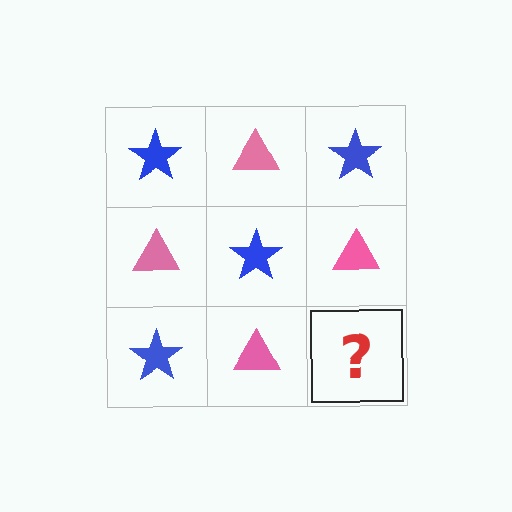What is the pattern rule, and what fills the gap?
The rule is that it alternates blue star and pink triangle in a checkerboard pattern. The gap should be filled with a blue star.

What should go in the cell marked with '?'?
The missing cell should contain a blue star.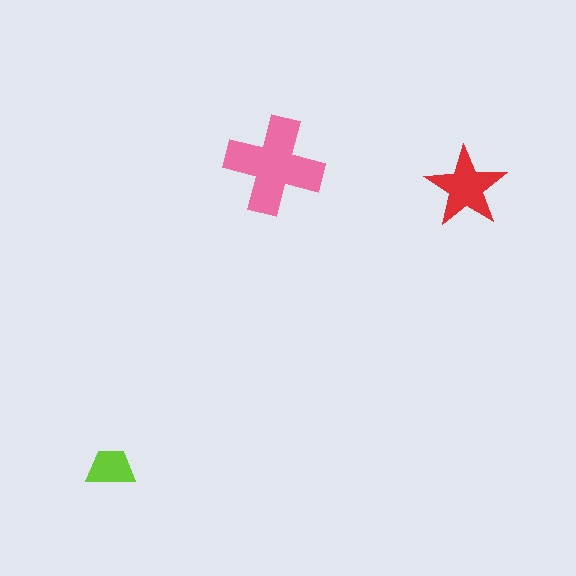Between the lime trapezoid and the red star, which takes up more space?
The red star.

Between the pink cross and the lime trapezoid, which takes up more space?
The pink cross.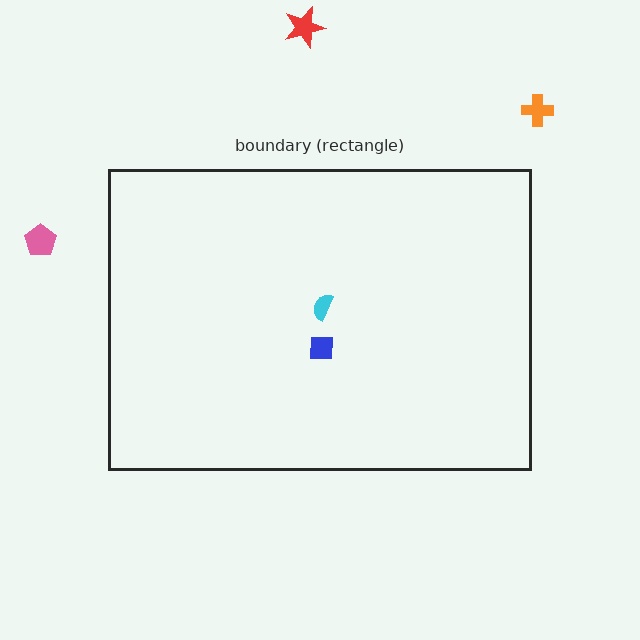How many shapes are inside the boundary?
2 inside, 3 outside.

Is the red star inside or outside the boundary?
Outside.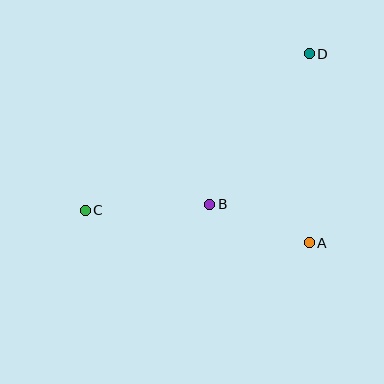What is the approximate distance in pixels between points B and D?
The distance between B and D is approximately 180 pixels.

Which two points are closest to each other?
Points A and B are closest to each other.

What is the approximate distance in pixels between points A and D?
The distance between A and D is approximately 189 pixels.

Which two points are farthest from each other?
Points C and D are farthest from each other.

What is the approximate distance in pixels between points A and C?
The distance between A and C is approximately 226 pixels.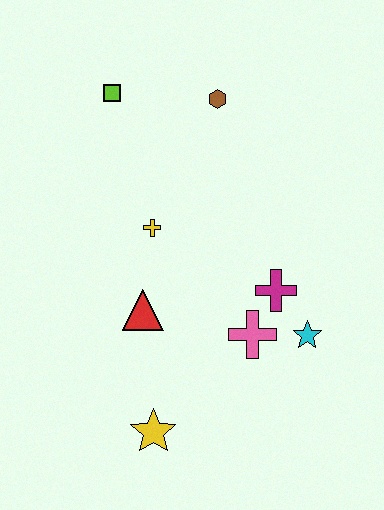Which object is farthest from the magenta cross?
The lime square is farthest from the magenta cross.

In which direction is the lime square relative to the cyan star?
The lime square is above the cyan star.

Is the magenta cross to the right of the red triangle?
Yes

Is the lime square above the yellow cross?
Yes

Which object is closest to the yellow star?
The red triangle is closest to the yellow star.